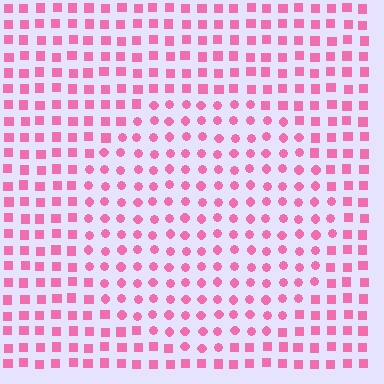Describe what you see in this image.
The image is filled with small pink elements arranged in a uniform grid. A circle-shaped region contains circles, while the surrounding area contains squares. The boundary is defined purely by the change in element shape.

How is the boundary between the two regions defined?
The boundary is defined by a change in element shape: circles inside vs. squares outside. All elements share the same color and spacing.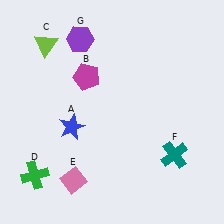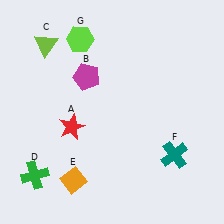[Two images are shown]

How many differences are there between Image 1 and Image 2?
There are 3 differences between the two images.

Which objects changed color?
A changed from blue to red. E changed from pink to orange. G changed from purple to lime.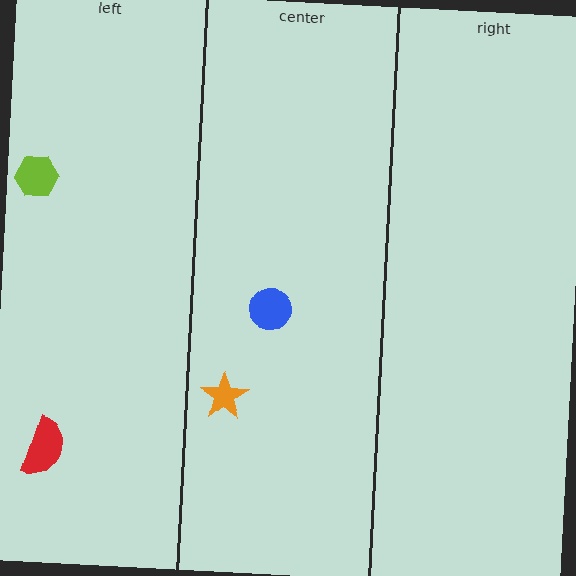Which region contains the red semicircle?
The left region.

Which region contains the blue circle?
The center region.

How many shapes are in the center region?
2.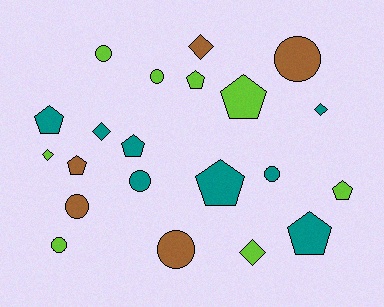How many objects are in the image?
There are 21 objects.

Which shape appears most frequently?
Pentagon, with 8 objects.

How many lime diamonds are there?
There are 2 lime diamonds.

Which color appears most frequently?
Teal, with 8 objects.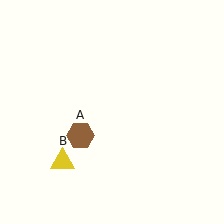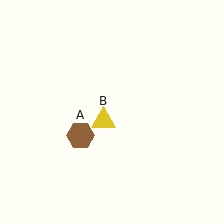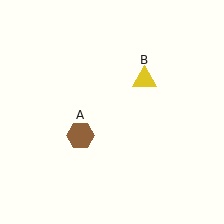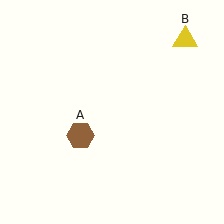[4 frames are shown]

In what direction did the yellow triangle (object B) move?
The yellow triangle (object B) moved up and to the right.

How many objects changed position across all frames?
1 object changed position: yellow triangle (object B).